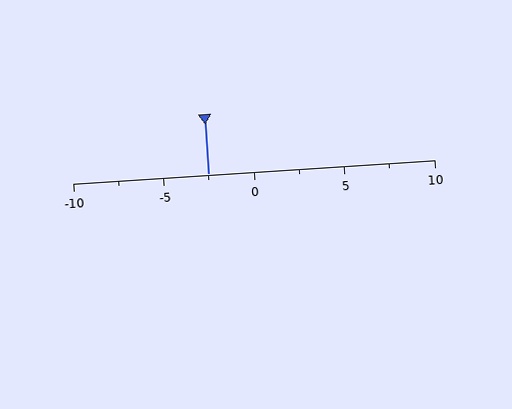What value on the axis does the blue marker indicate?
The marker indicates approximately -2.5.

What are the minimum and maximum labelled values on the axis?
The axis runs from -10 to 10.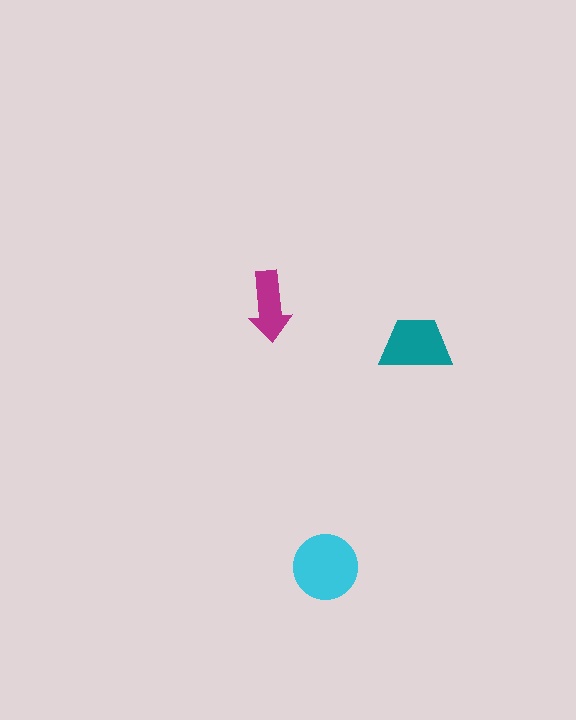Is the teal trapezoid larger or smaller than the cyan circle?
Smaller.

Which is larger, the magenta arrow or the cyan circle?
The cyan circle.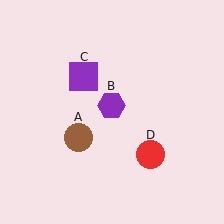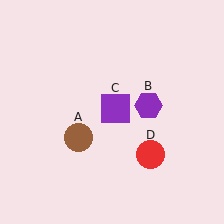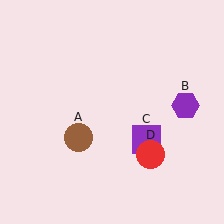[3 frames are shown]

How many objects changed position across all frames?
2 objects changed position: purple hexagon (object B), purple square (object C).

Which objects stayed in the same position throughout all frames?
Brown circle (object A) and red circle (object D) remained stationary.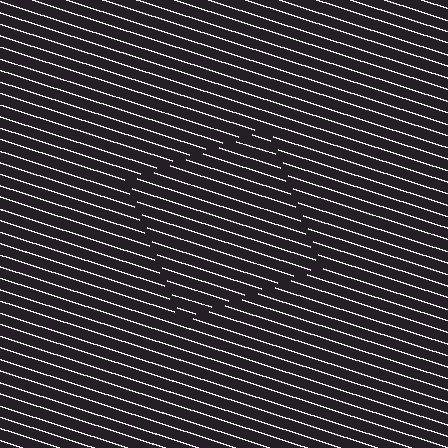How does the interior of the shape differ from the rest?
The interior of the shape contains the same grating, shifted by half a period — the contour is defined by the phase discontinuity where line-ends from the inner and outer gratings abut.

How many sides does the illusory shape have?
4 sides — the line-ends trace a square.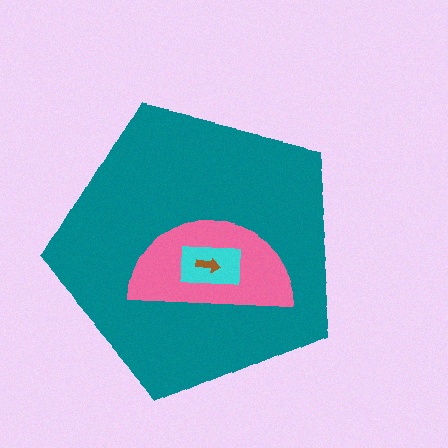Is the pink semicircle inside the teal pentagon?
Yes.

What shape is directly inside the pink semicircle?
The cyan rectangle.